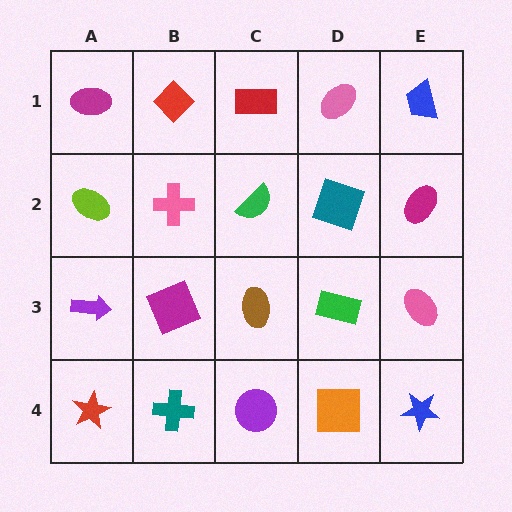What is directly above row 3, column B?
A pink cross.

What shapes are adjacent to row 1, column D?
A teal square (row 2, column D), a red rectangle (row 1, column C), a blue trapezoid (row 1, column E).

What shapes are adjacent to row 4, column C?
A brown ellipse (row 3, column C), a teal cross (row 4, column B), an orange square (row 4, column D).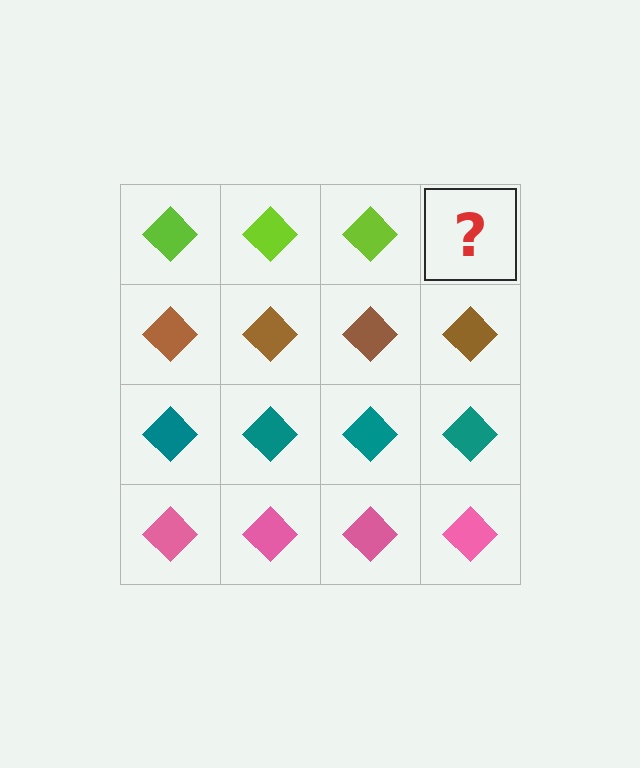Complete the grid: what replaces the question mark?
The question mark should be replaced with a lime diamond.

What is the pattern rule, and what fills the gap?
The rule is that each row has a consistent color. The gap should be filled with a lime diamond.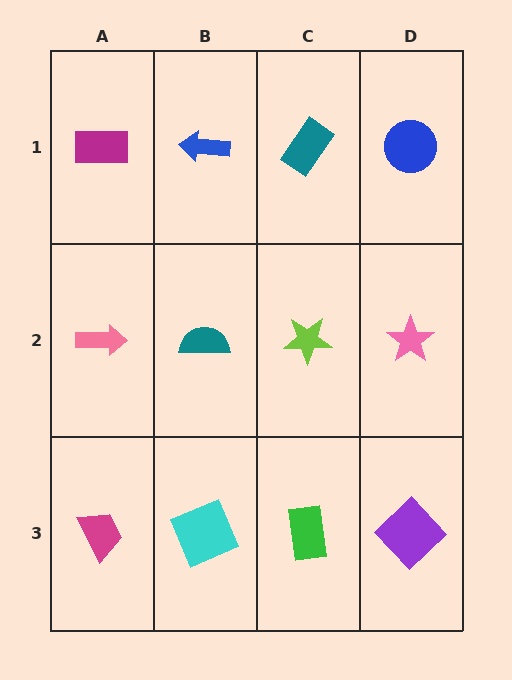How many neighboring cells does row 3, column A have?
2.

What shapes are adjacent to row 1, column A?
A pink arrow (row 2, column A), a blue arrow (row 1, column B).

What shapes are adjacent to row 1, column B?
A teal semicircle (row 2, column B), a magenta rectangle (row 1, column A), a teal rectangle (row 1, column C).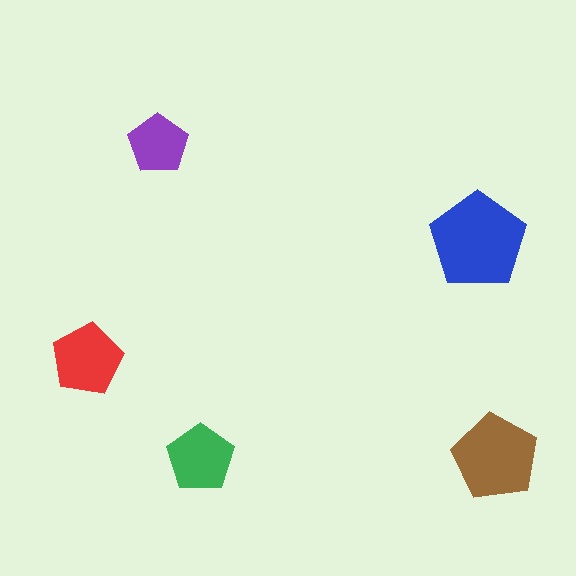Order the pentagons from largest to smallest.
the blue one, the brown one, the red one, the green one, the purple one.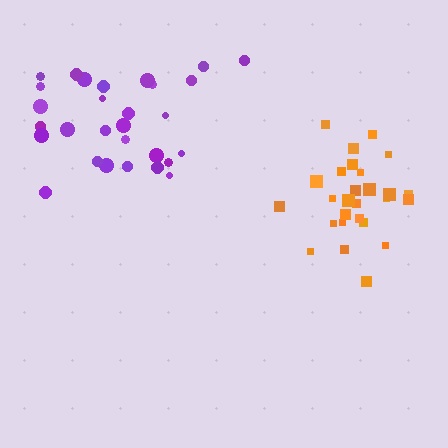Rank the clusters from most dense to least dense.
orange, purple.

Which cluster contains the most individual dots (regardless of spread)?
Purple (29).